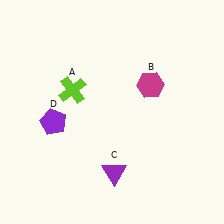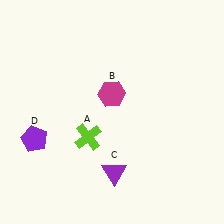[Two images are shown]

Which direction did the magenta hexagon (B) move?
The magenta hexagon (B) moved left.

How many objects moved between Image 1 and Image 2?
3 objects moved between the two images.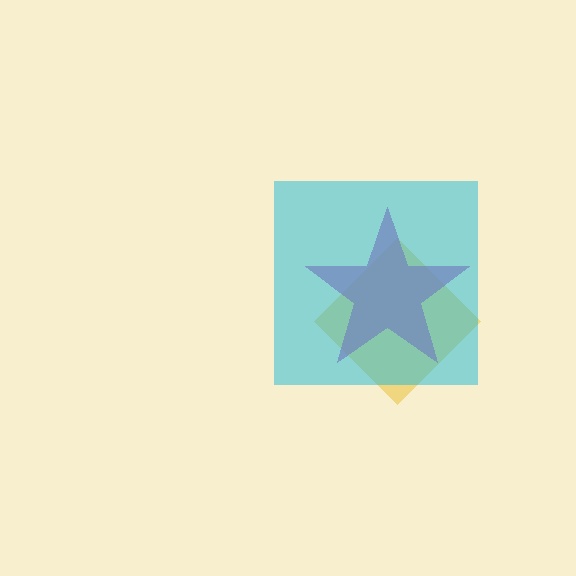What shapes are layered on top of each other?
The layered shapes are: a yellow diamond, a magenta star, a cyan square.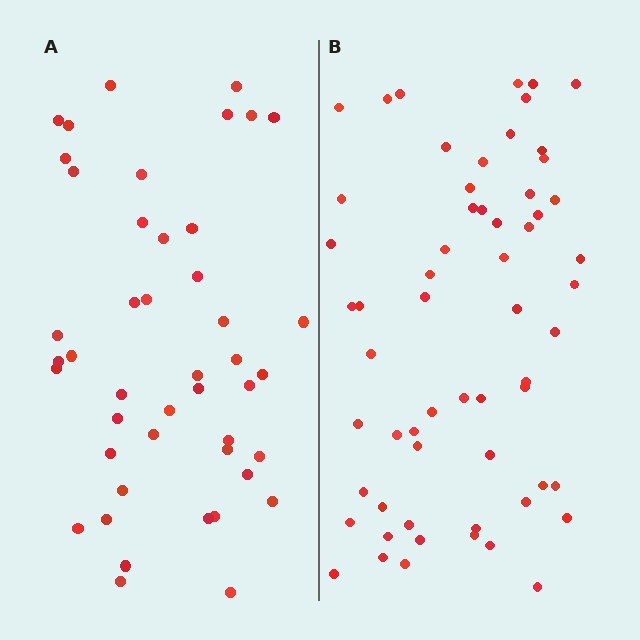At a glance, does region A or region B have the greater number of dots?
Region B (the right region) has more dots.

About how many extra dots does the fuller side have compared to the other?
Region B has approximately 15 more dots than region A.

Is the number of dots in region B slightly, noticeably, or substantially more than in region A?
Region B has noticeably more, but not dramatically so. The ratio is roughly 1.3 to 1.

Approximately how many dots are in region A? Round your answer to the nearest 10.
About 40 dots. (The exact count is 45, which rounds to 40.)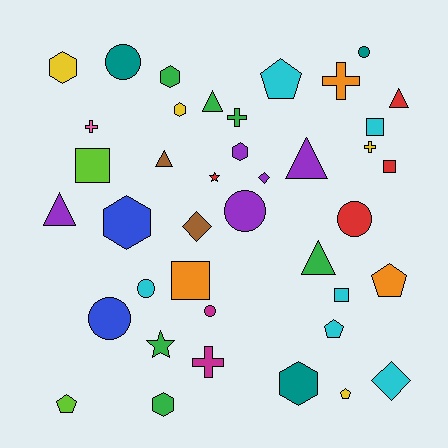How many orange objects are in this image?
There are 3 orange objects.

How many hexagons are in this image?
There are 7 hexagons.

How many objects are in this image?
There are 40 objects.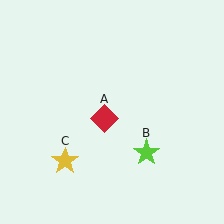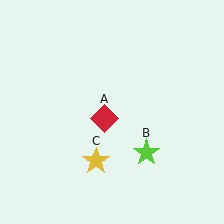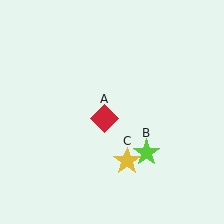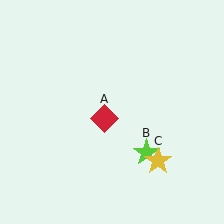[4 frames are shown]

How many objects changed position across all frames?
1 object changed position: yellow star (object C).